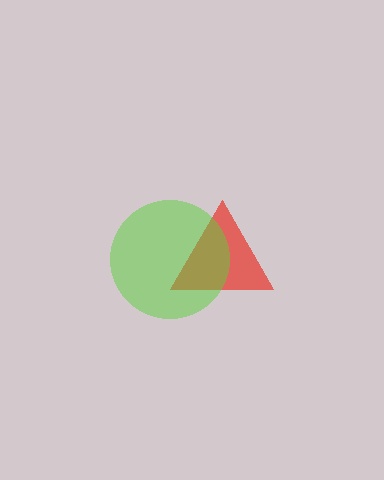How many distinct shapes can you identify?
There are 2 distinct shapes: a red triangle, a lime circle.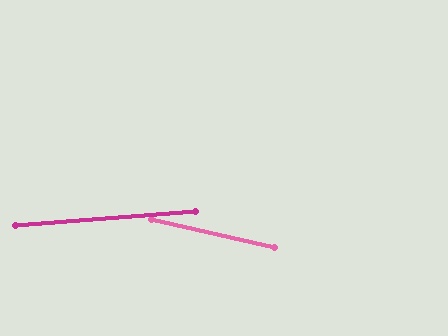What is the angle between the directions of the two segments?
Approximately 18 degrees.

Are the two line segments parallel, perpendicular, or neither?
Neither parallel nor perpendicular — they differ by about 18°.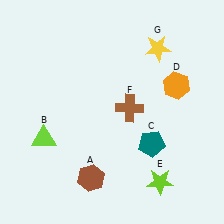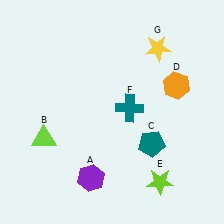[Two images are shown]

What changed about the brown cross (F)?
In Image 1, F is brown. In Image 2, it changed to teal.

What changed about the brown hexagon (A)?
In Image 1, A is brown. In Image 2, it changed to purple.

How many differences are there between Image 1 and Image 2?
There are 2 differences between the two images.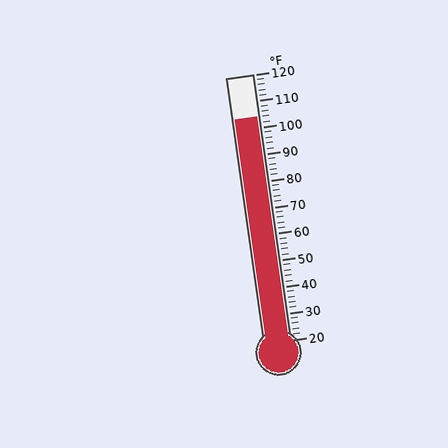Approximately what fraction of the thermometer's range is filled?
The thermometer is filled to approximately 85% of its range.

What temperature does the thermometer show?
The thermometer shows approximately 104°F.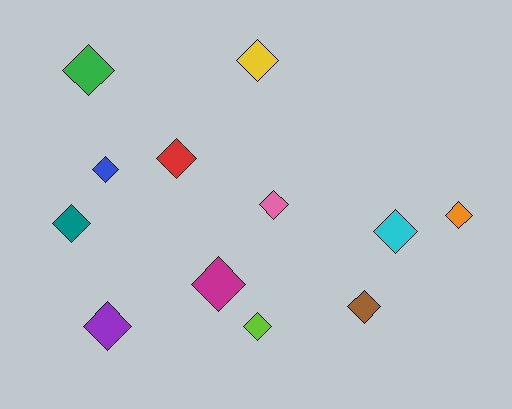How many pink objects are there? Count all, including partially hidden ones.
There is 1 pink object.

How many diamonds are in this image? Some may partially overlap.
There are 12 diamonds.